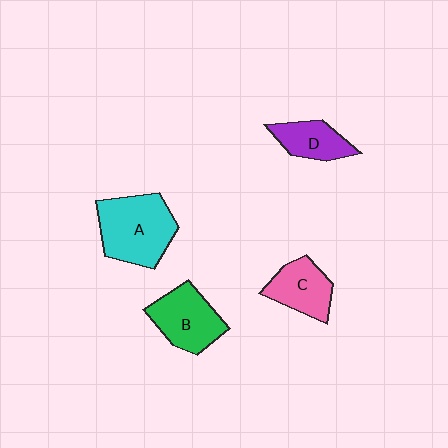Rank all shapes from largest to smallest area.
From largest to smallest: A (cyan), B (green), C (pink), D (purple).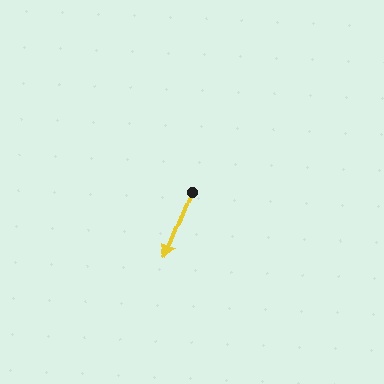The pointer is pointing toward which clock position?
Roughly 7 o'clock.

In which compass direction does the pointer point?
South.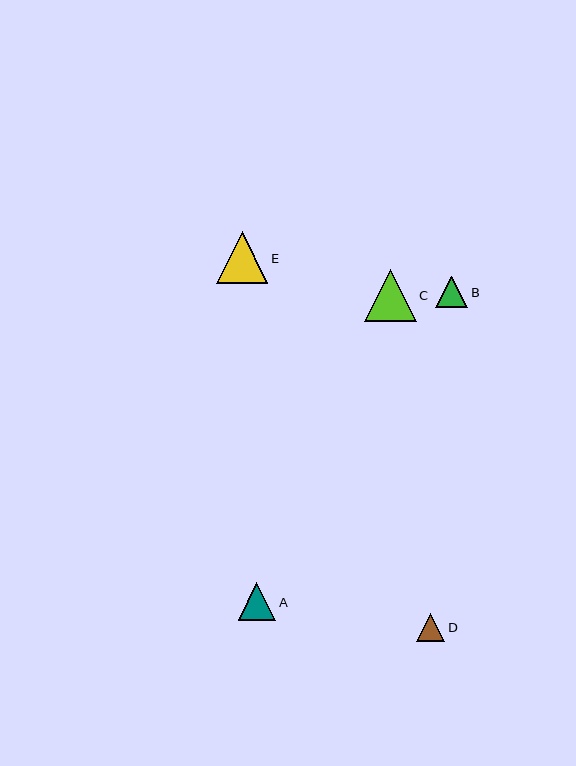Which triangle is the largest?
Triangle C is the largest with a size of approximately 52 pixels.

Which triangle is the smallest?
Triangle D is the smallest with a size of approximately 28 pixels.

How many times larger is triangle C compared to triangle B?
Triangle C is approximately 1.6 times the size of triangle B.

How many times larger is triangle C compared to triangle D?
Triangle C is approximately 1.8 times the size of triangle D.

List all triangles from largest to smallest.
From largest to smallest: C, E, A, B, D.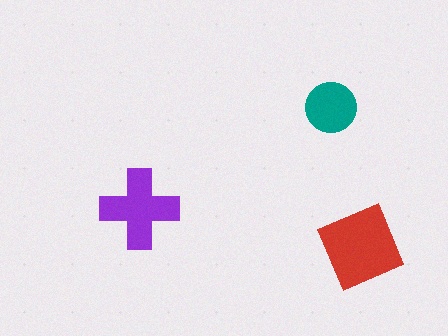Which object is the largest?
The red diamond.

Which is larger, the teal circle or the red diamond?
The red diamond.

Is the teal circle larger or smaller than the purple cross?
Smaller.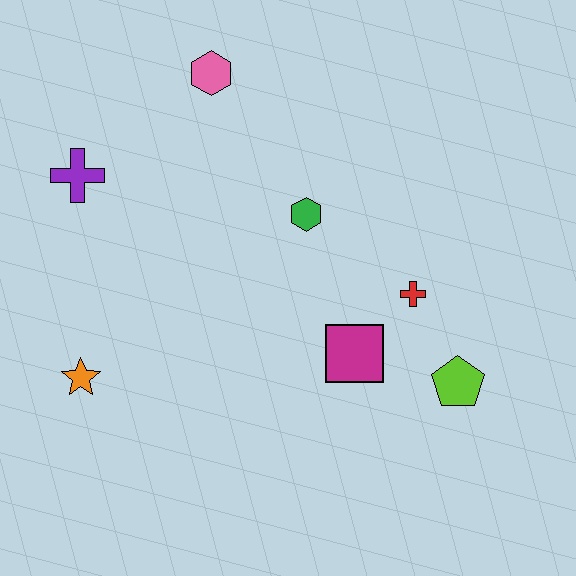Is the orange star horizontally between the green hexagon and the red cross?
No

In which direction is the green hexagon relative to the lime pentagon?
The green hexagon is above the lime pentagon.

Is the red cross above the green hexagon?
No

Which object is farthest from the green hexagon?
The orange star is farthest from the green hexagon.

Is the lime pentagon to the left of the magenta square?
No